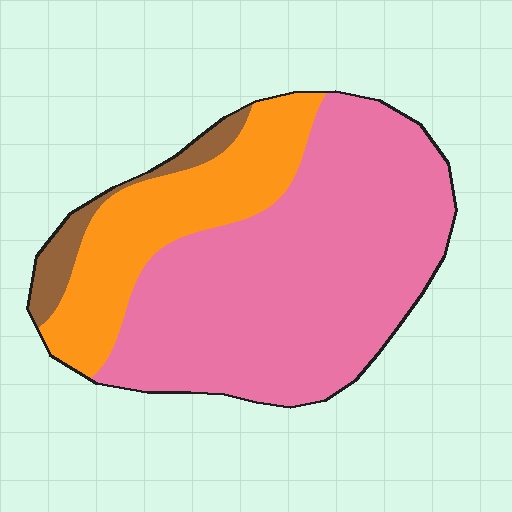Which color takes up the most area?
Pink, at roughly 65%.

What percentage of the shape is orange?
Orange covers 26% of the shape.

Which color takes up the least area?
Brown, at roughly 5%.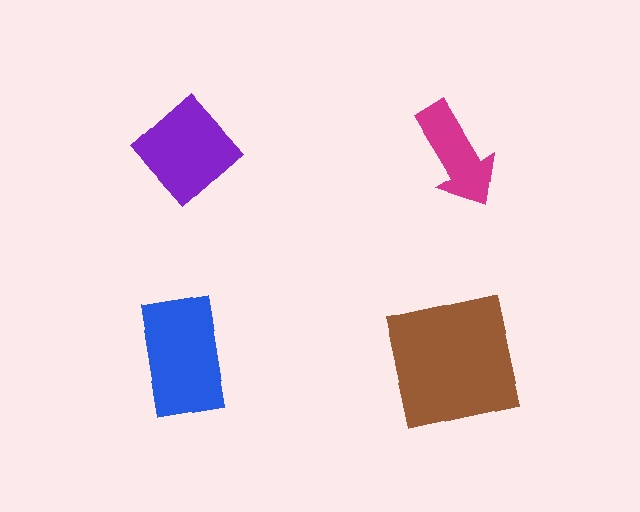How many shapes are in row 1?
2 shapes.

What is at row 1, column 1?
A purple diamond.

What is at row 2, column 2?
A brown square.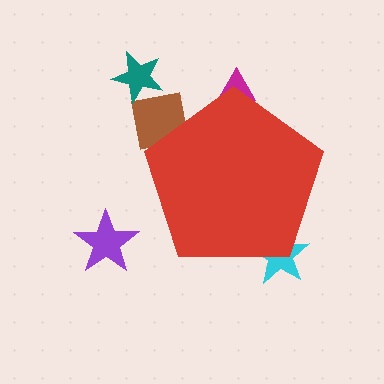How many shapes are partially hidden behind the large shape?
3 shapes are partially hidden.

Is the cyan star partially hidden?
Yes, the cyan star is partially hidden behind the red pentagon.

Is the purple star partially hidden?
No, the purple star is fully visible.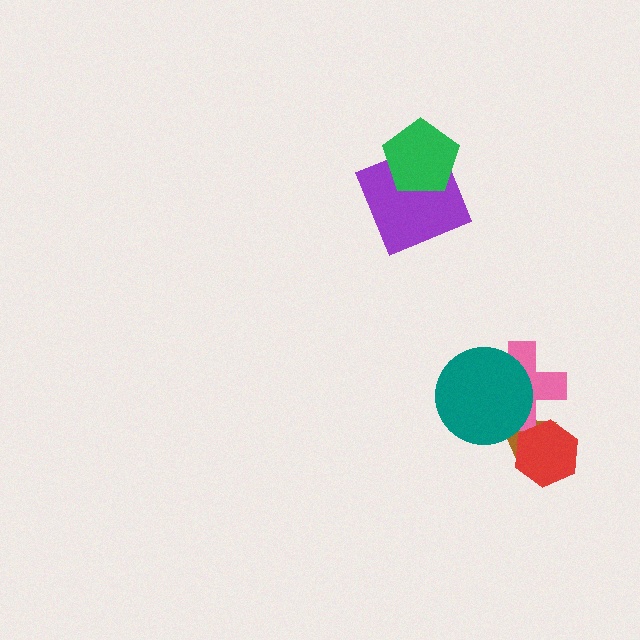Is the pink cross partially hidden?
Yes, it is partially covered by another shape.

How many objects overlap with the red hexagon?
1 object overlaps with the red hexagon.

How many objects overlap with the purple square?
1 object overlaps with the purple square.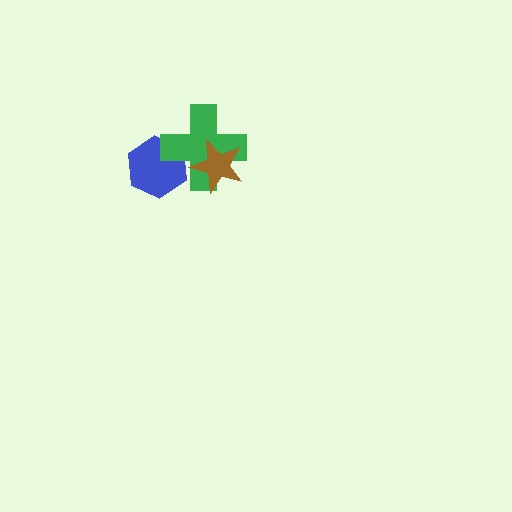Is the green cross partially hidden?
Yes, it is partially covered by another shape.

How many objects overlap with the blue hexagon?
1 object overlaps with the blue hexagon.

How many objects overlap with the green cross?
2 objects overlap with the green cross.